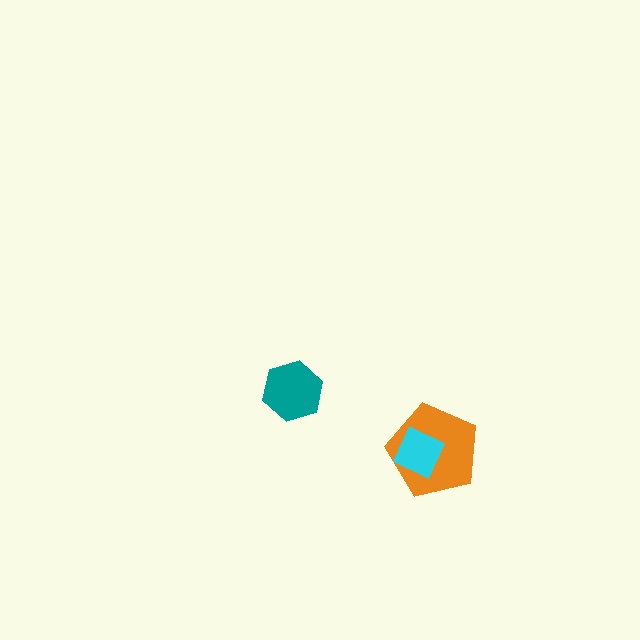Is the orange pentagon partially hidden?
Yes, it is partially covered by another shape.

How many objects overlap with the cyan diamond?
1 object overlaps with the cyan diamond.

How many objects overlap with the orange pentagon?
1 object overlaps with the orange pentagon.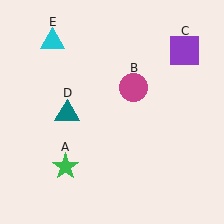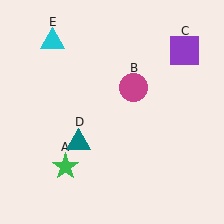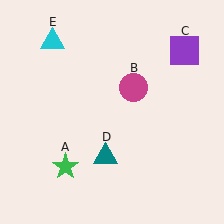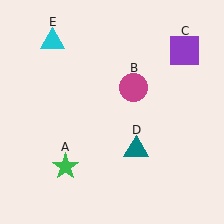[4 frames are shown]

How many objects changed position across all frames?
1 object changed position: teal triangle (object D).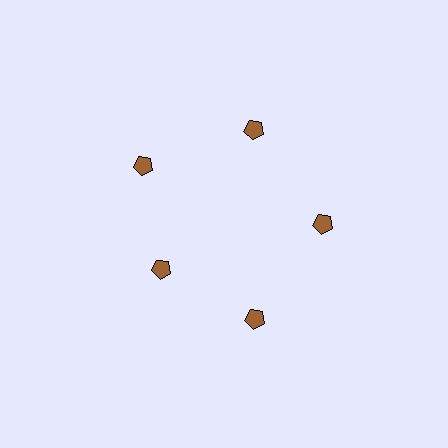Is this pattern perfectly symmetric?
No. The 5 brown pentagons are arranged in a ring, but one element near the 8 o'clock position is pulled inward toward the center, breaking the 5-fold rotational symmetry.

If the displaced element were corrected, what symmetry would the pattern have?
It would have 5-fold rotational symmetry — the pattern would map onto itself every 72 degrees.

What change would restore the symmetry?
The symmetry would be restored by moving it outward, back onto the ring so that all 5 pentagons sit at equal angles and equal distance from the center.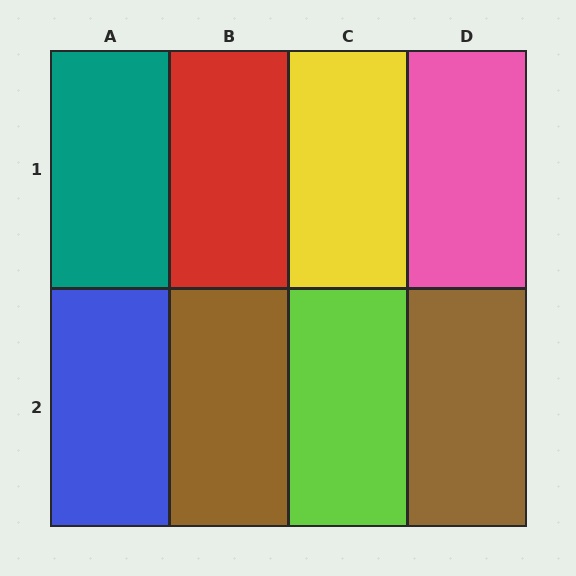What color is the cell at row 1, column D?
Pink.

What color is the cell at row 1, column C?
Yellow.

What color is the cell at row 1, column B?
Red.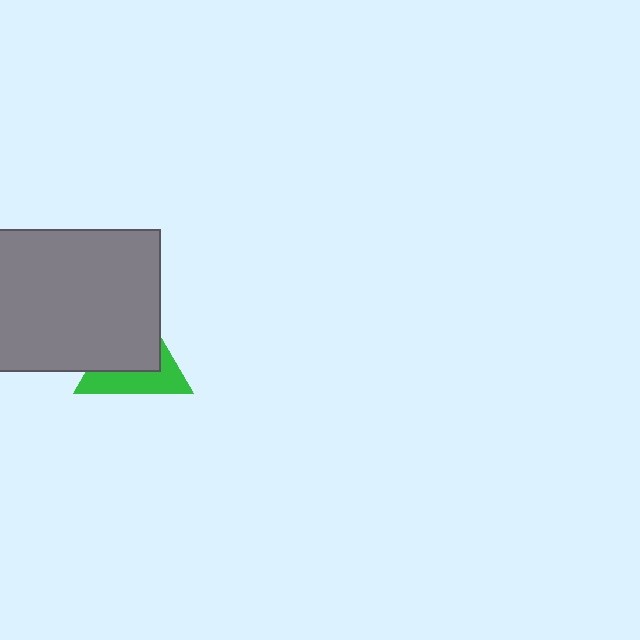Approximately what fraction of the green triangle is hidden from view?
Roughly 57% of the green triangle is hidden behind the gray rectangle.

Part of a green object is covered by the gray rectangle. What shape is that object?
It is a triangle.